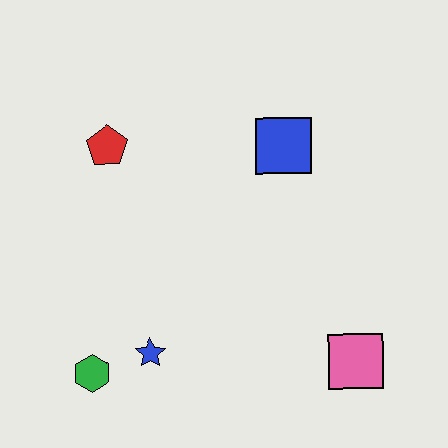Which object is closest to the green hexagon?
The blue star is closest to the green hexagon.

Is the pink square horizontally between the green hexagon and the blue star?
No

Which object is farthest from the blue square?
The green hexagon is farthest from the blue square.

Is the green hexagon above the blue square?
No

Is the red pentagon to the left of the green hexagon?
No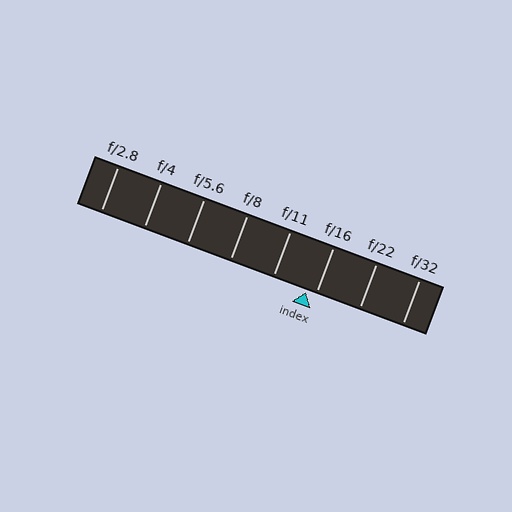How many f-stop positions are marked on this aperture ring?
There are 8 f-stop positions marked.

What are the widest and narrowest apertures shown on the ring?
The widest aperture shown is f/2.8 and the narrowest is f/32.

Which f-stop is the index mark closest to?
The index mark is closest to f/16.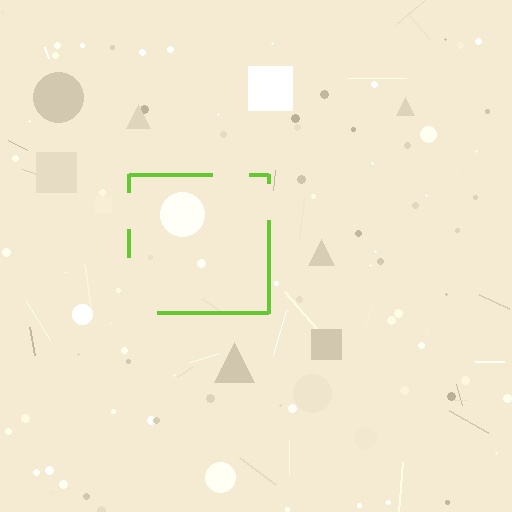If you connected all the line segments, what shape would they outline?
They would outline a square.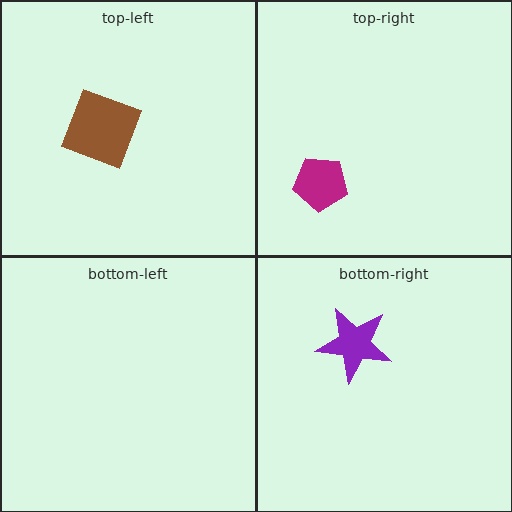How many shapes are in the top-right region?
1.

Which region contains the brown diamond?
The top-left region.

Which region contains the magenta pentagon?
The top-right region.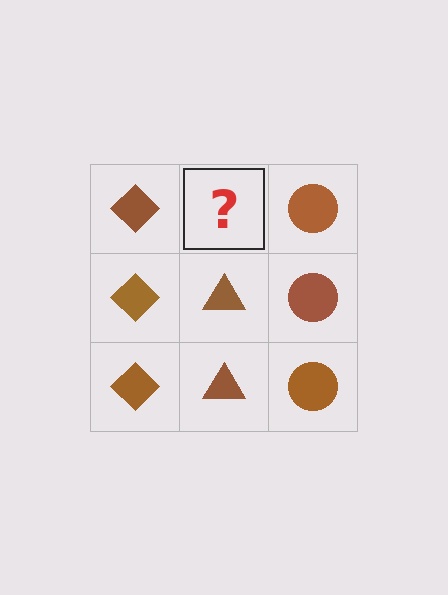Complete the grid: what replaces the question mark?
The question mark should be replaced with a brown triangle.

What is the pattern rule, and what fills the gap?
The rule is that each column has a consistent shape. The gap should be filled with a brown triangle.